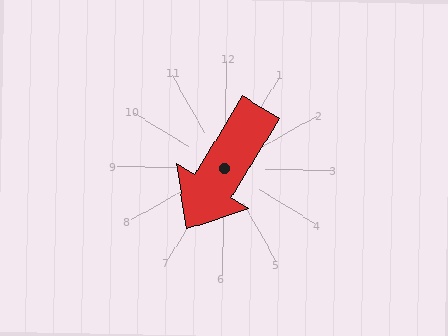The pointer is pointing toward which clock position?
Roughly 7 o'clock.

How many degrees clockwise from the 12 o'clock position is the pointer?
Approximately 210 degrees.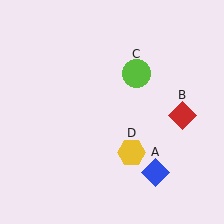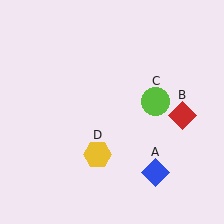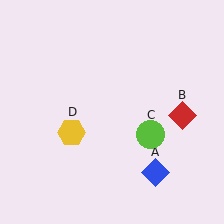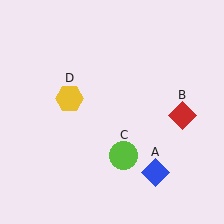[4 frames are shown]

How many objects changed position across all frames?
2 objects changed position: lime circle (object C), yellow hexagon (object D).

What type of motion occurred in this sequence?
The lime circle (object C), yellow hexagon (object D) rotated clockwise around the center of the scene.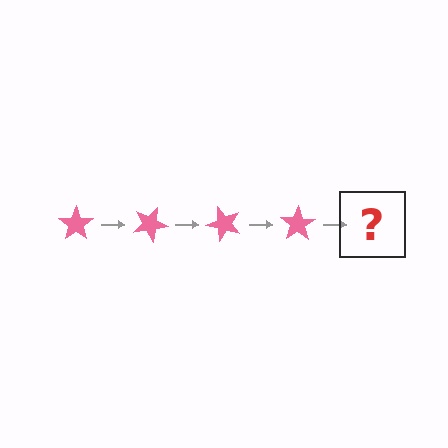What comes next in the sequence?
The next element should be a pink star rotated 100 degrees.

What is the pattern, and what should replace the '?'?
The pattern is that the star rotates 25 degrees each step. The '?' should be a pink star rotated 100 degrees.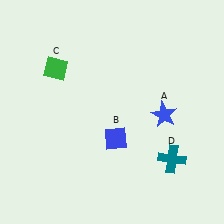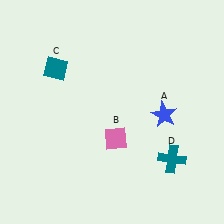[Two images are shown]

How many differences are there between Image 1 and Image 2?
There are 2 differences between the two images.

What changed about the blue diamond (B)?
In Image 1, B is blue. In Image 2, it changed to pink.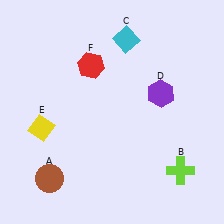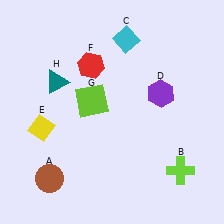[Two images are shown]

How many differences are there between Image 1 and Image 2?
There are 2 differences between the two images.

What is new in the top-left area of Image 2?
A teal triangle (H) was added in the top-left area of Image 2.